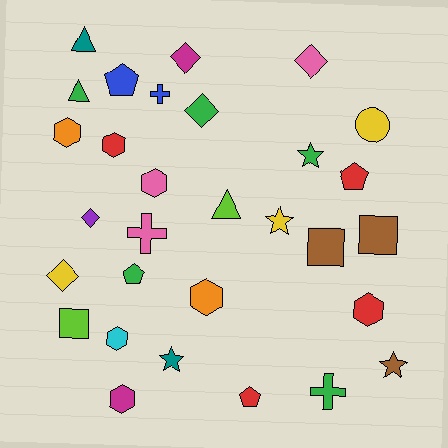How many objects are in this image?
There are 30 objects.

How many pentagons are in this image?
There are 4 pentagons.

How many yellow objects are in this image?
There are 3 yellow objects.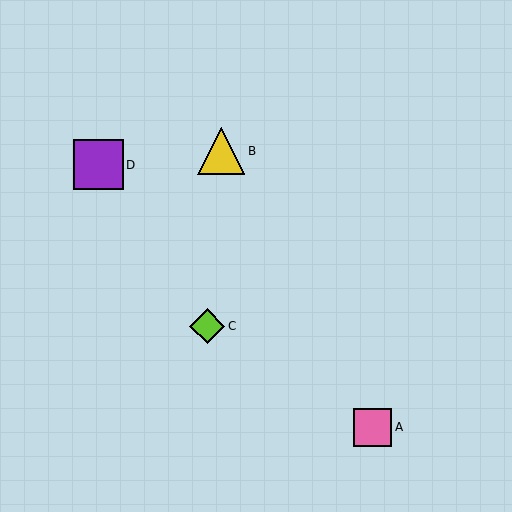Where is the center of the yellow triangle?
The center of the yellow triangle is at (221, 151).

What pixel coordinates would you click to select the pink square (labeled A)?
Click at (373, 427) to select the pink square A.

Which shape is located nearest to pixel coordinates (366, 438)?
The pink square (labeled A) at (373, 427) is nearest to that location.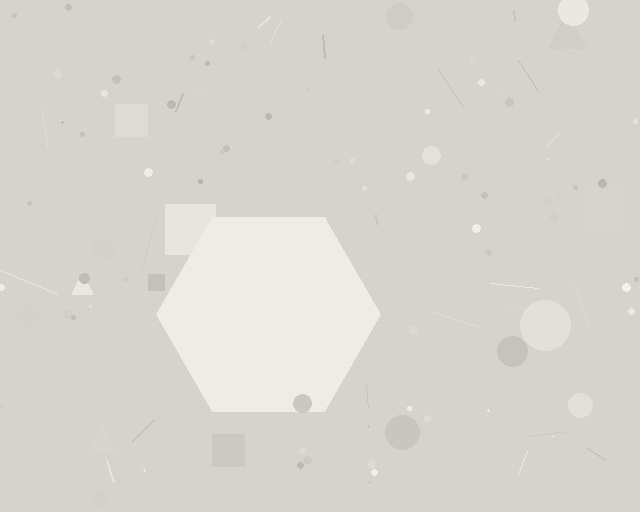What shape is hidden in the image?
A hexagon is hidden in the image.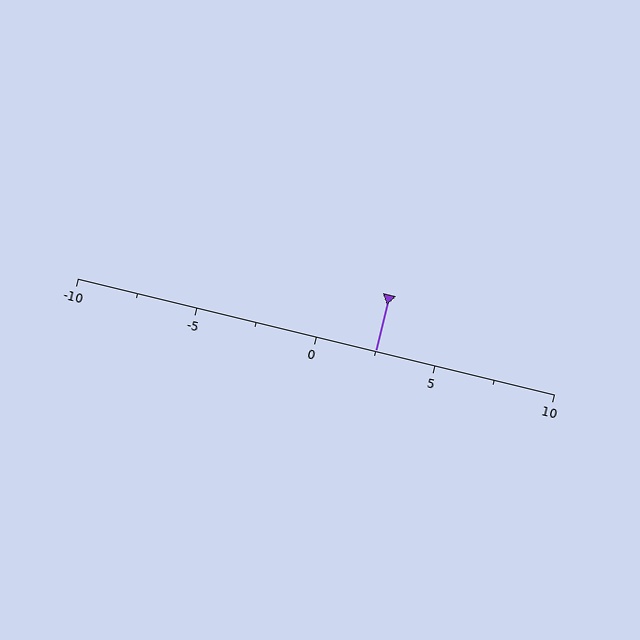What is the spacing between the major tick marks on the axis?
The major ticks are spaced 5 apart.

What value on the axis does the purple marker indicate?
The marker indicates approximately 2.5.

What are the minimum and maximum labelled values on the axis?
The axis runs from -10 to 10.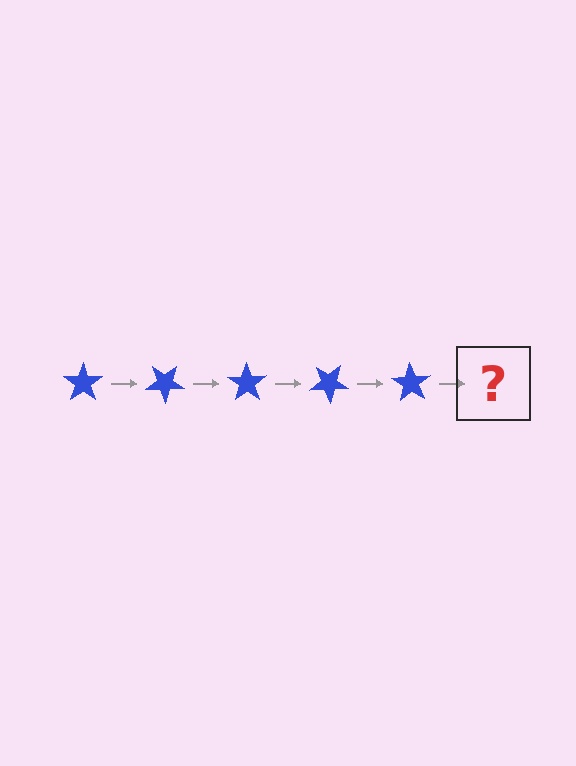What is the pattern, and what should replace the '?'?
The pattern is that the star rotates 35 degrees each step. The '?' should be a blue star rotated 175 degrees.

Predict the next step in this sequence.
The next step is a blue star rotated 175 degrees.